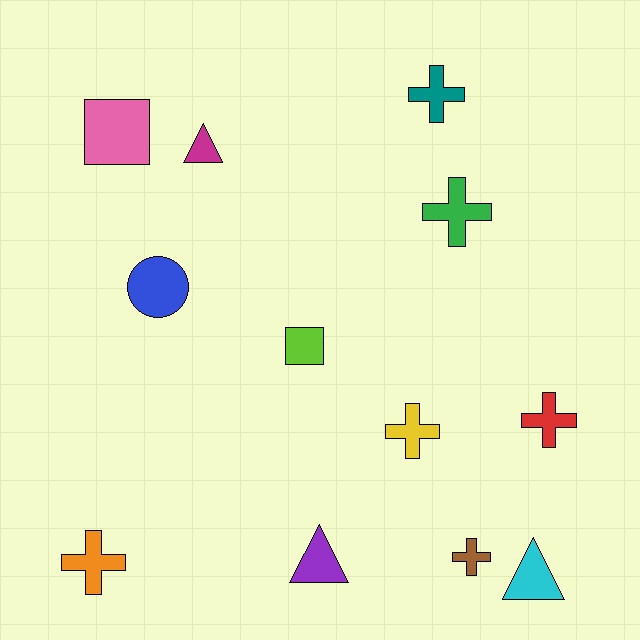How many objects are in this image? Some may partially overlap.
There are 12 objects.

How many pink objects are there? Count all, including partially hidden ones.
There is 1 pink object.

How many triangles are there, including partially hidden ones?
There are 3 triangles.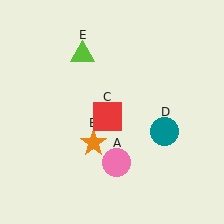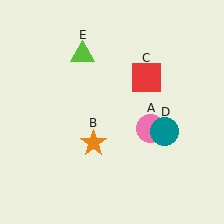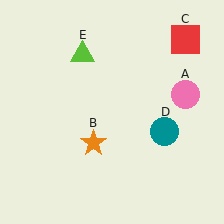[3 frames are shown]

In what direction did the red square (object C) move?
The red square (object C) moved up and to the right.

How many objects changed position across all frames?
2 objects changed position: pink circle (object A), red square (object C).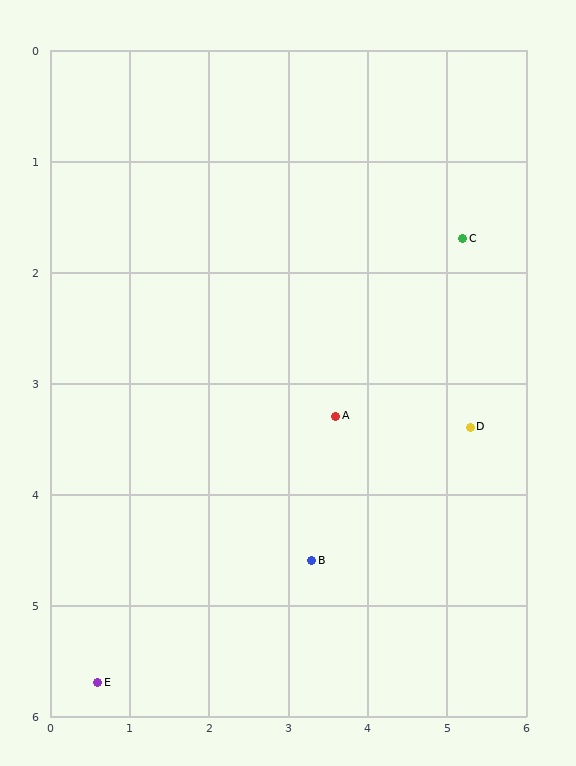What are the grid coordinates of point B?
Point B is at approximately (3.3, 4.6).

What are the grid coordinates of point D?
Point D is at approximately (5.3, 3.4).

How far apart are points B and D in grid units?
Points B and D are about 2.3 grid units apart.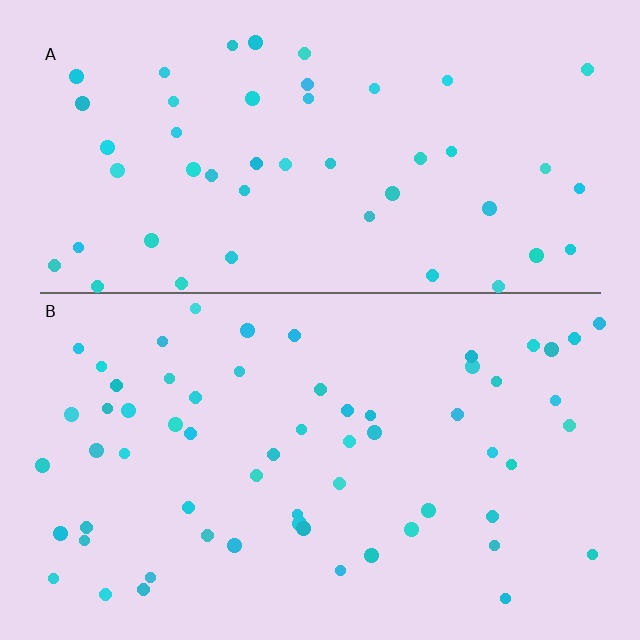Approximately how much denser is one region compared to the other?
Approximately 1.3× — region B over region A.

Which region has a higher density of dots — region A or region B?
B (the bottom).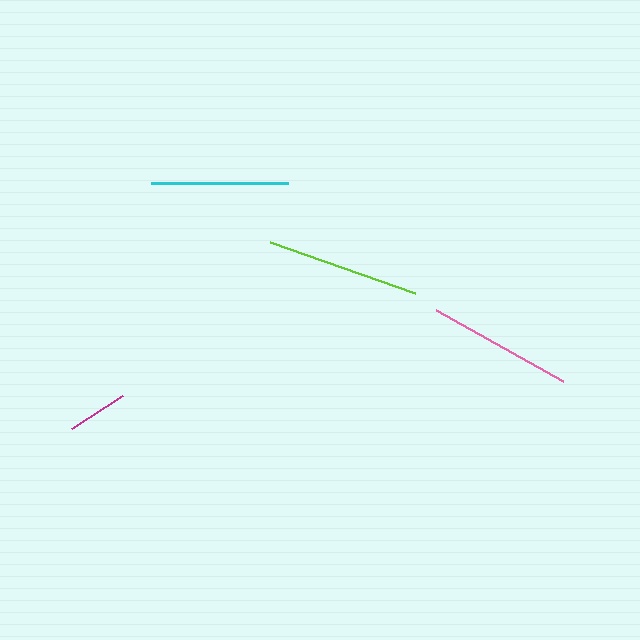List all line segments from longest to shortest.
From longest to shortest: lime, pink, cyan, magenta.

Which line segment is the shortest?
The magenta line is the shortest at approximately 61 pixels.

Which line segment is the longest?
The lime line is the longest at approximately 154 pixels.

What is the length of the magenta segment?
The magenta segment is approximately 61 pixels long.